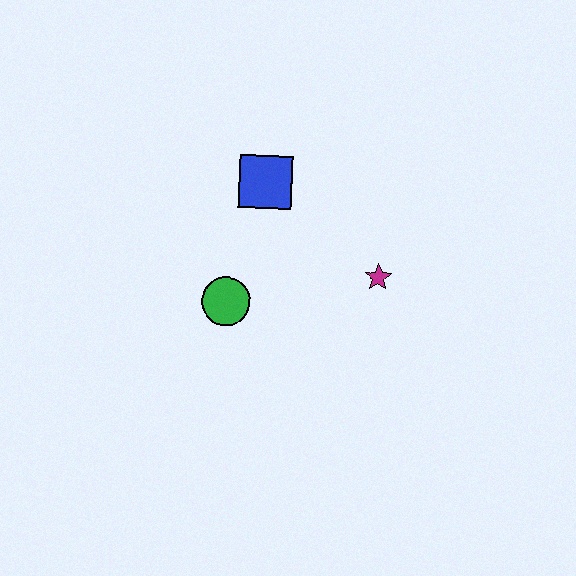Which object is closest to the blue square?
The green circle is closest to the blue square.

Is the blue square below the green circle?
No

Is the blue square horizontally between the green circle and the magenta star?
Yes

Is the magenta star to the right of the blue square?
Yes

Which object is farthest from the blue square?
The magenta star is farthest from the blue square.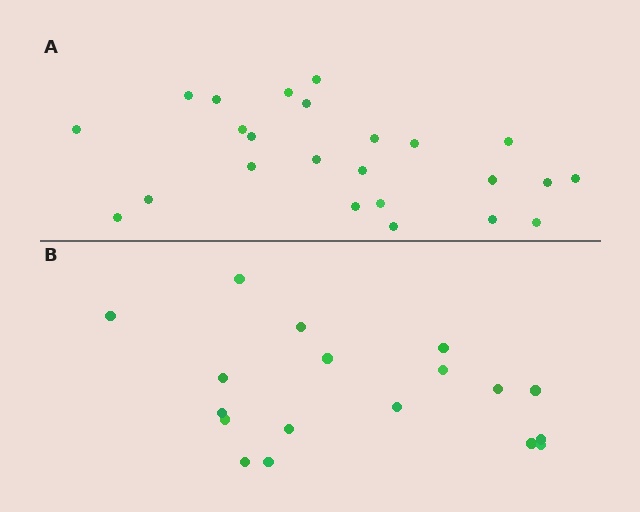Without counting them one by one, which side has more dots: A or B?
Region A (the top region) has more dots.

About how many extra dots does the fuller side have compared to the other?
Region A has about 6 more dots than region B.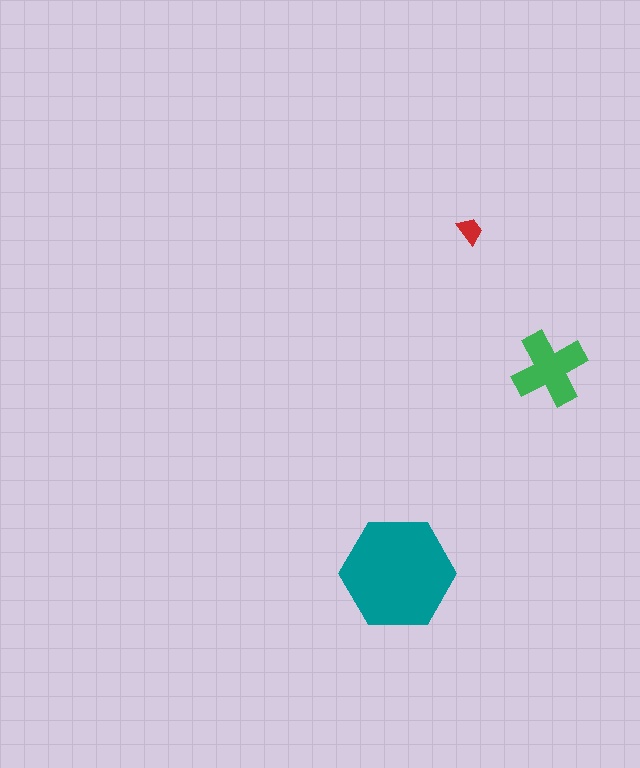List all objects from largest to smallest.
The teal hexagon, the green cross, the red trapezoid.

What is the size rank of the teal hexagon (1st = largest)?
1st.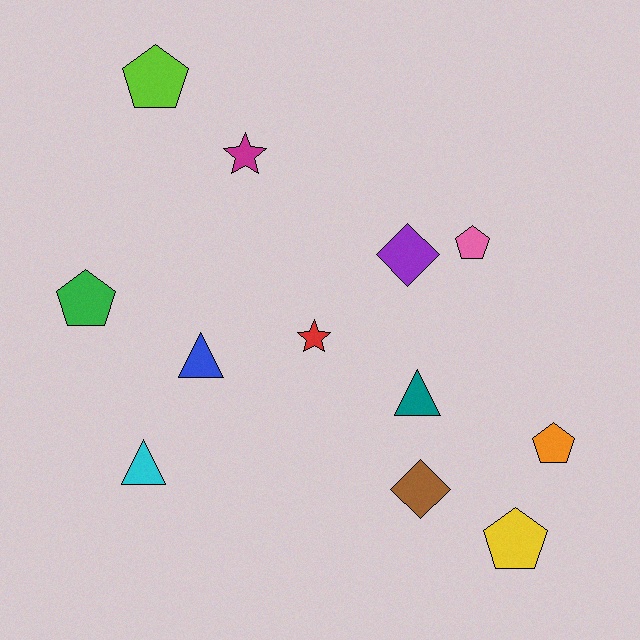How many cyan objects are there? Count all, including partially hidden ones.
There is 1 cyan object.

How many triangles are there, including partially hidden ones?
There are 3 triangles.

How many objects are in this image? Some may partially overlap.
There are 12 objects.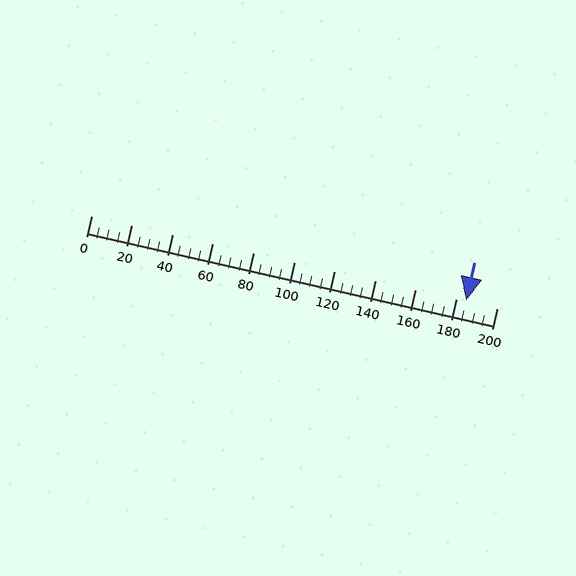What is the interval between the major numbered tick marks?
The major tick marks are spaced 20 units apart.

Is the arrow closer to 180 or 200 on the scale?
The arrow is closer to 180.